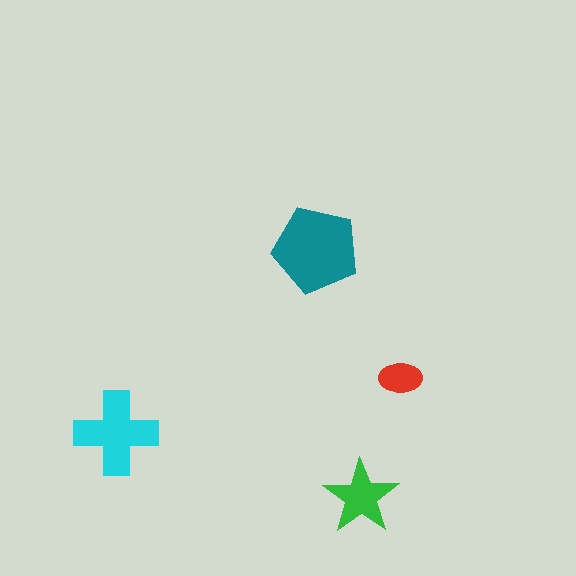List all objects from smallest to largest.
The red ellipse, the green star, the cyan cross, the teal pentagon.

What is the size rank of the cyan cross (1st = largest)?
2nd.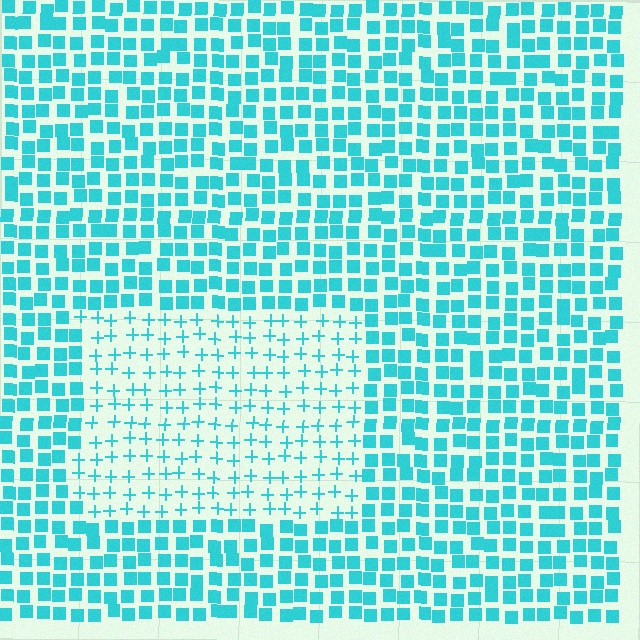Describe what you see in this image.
The image is filled with small cyan elements arranged in a uniform grid. A rectangle-shaped region contains plus signs, while the surrounding area contains squares. The boundary is defined purely by the change in element shape.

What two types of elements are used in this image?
The image uses plus signs inside the rectangle region and squares outside it.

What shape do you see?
I see a rectangle.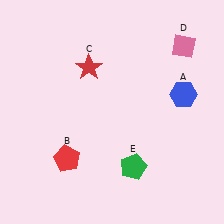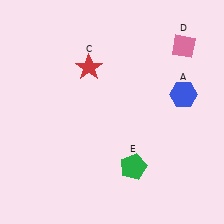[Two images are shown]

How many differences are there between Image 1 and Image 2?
There is 1 difference between the two images.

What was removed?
The red pentagon (B) was removed in Image 2.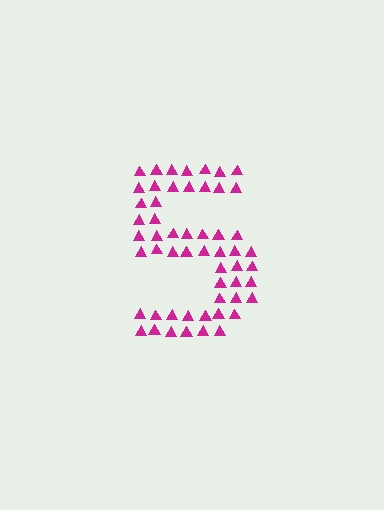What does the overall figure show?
The overall figure shows the digit 5.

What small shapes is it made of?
It is made of small triangles.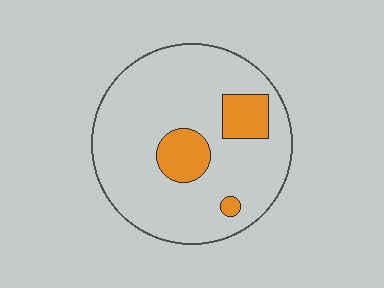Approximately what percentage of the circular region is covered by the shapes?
Approximately 15%.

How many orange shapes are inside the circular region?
3.